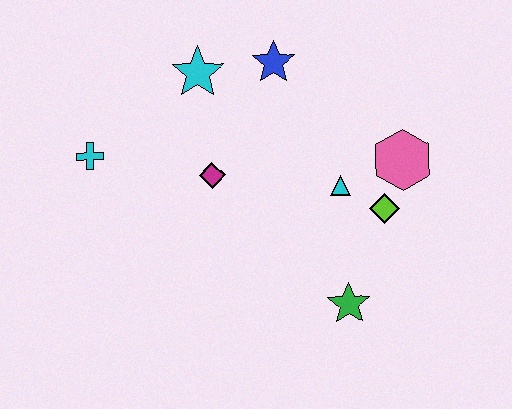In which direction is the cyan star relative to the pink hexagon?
The cyan star is to the left of the pink hexagon.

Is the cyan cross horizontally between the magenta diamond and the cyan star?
No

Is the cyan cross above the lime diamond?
Yes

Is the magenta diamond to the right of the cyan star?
Yes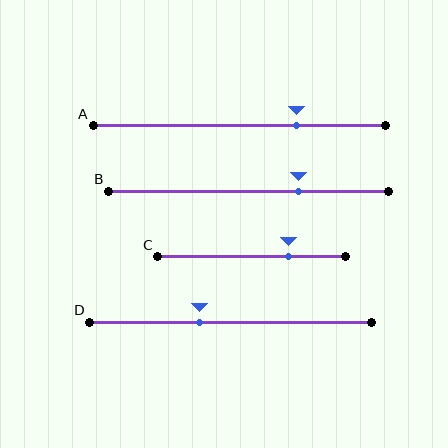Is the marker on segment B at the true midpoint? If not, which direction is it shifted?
No, the marker on segment B is shifted to the right by about 18% of the segment length.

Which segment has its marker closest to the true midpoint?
Segment D has its marker closest to the true midpoint.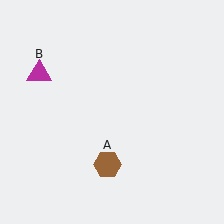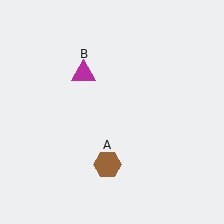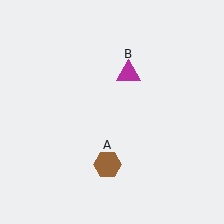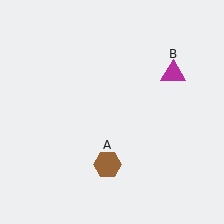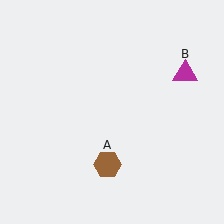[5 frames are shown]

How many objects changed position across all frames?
1 object changed position: magenta triangle (object B).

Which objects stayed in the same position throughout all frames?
Brown hexagon (object A) remained stationary.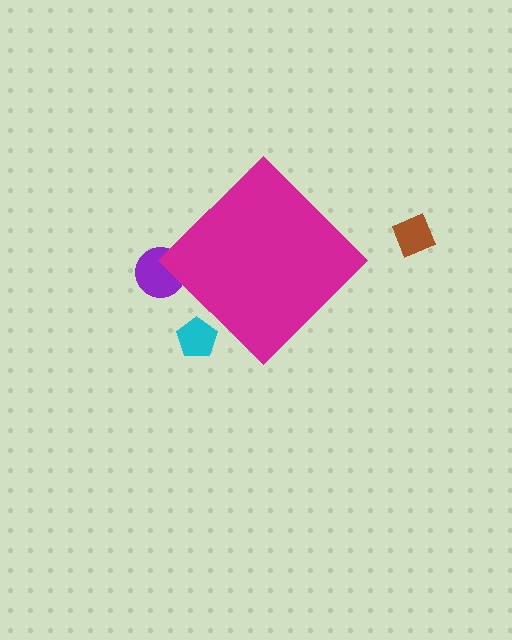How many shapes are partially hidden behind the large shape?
2 shapes are partially hidden.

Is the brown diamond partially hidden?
No, the brown diamond is fully visible.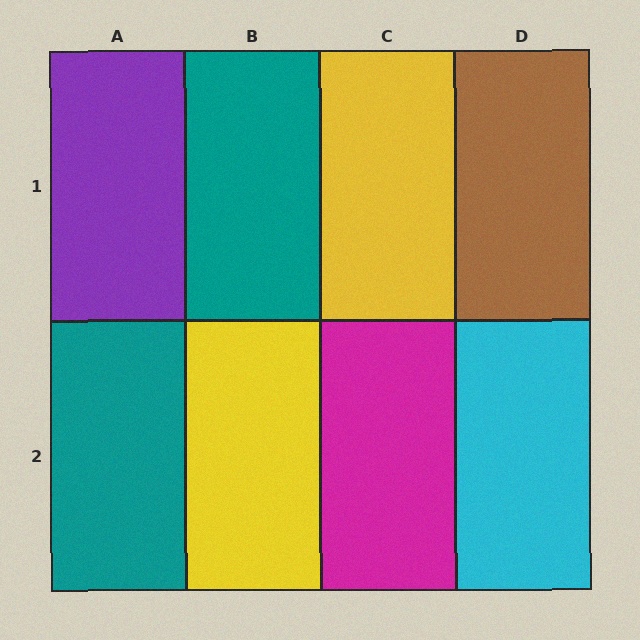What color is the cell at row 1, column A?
Purple.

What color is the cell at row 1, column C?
Yellow.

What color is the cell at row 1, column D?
Brown.